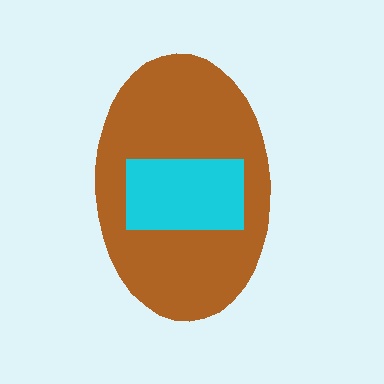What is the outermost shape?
The brown ellipse.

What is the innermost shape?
The cyan rectangle.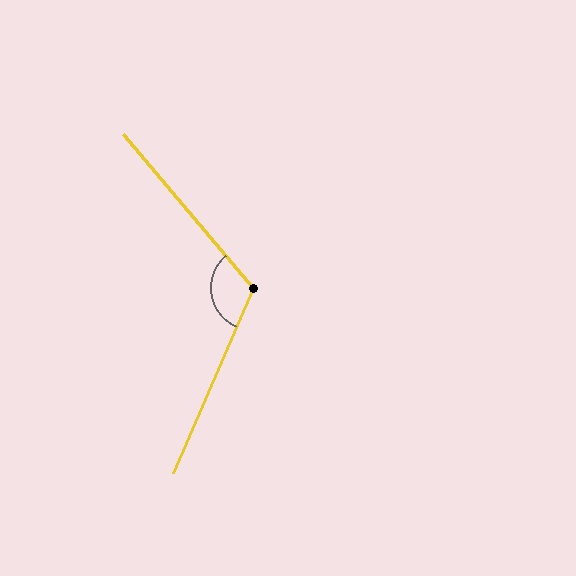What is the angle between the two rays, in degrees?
Approximately 117 degrees.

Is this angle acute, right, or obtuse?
It is obtuse.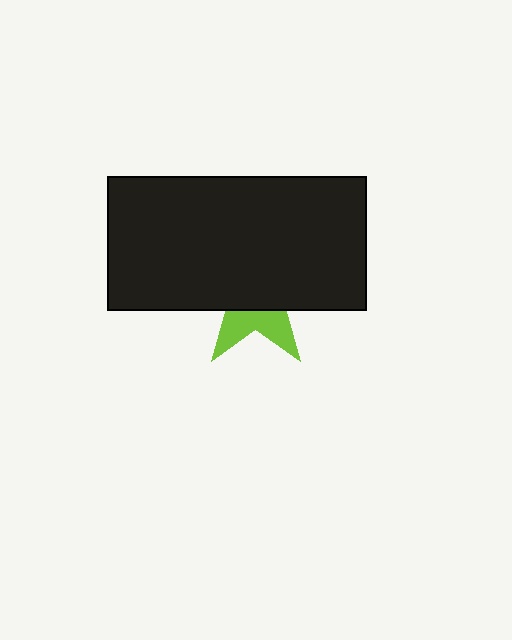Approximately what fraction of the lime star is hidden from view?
Roughly 66% of the lime star is hidden behind the black rectangle.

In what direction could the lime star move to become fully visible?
The lime star could move down. That would shift it out from behind the black rectangle entirely.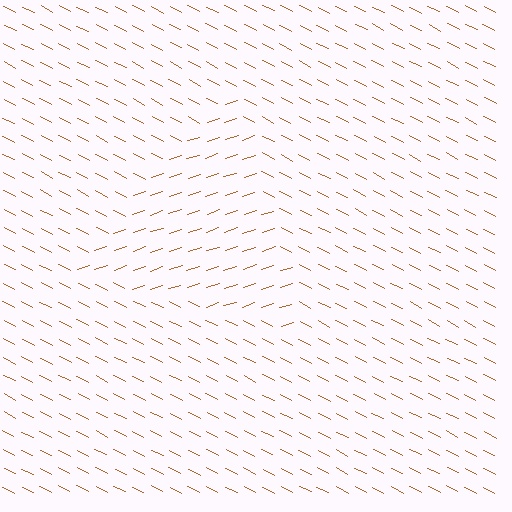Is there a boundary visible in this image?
Yes, there is a texture boundary formed by a change in line orientation.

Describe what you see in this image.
The image is filled with small brown line segments. A triangle region in the image has lines oriented differently from the surrounding lines, creating a visible texture boundary.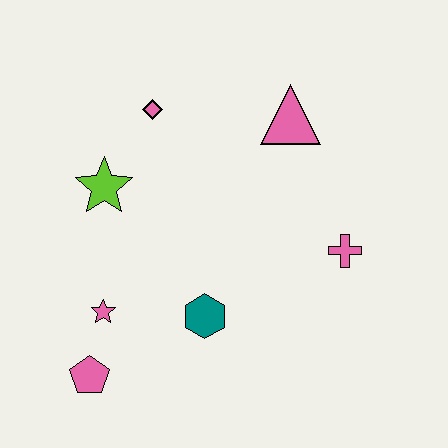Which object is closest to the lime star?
The pink diamond is closest to the lime star.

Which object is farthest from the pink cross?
The pink pentagon is farthest from the pink cross.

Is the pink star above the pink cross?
No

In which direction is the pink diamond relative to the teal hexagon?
The pink diamond is above the teal hexagon.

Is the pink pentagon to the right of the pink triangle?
No